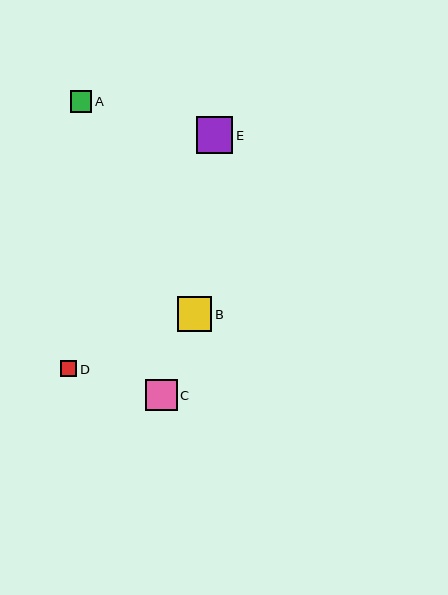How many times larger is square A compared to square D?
Square A is approximately 1.3 times the size of square D.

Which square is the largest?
Square E is the largest with a size of approximately 36 pixels.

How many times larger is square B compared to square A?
Square B is approximately 1.6 times the size of square A.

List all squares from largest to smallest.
From largest to smallest: E, B, C, A, D.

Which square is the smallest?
Square D is the smallest with a size of approximately 16 pixels.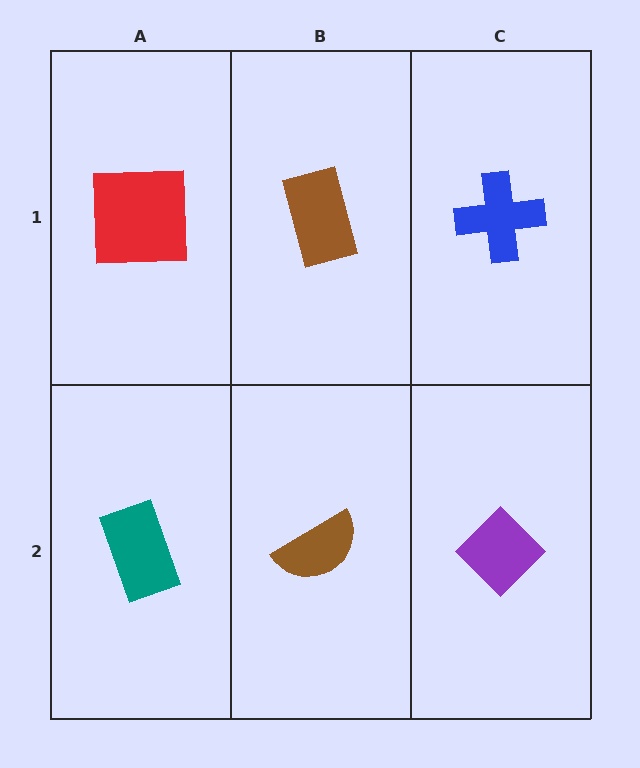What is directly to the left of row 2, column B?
A teal rectangle.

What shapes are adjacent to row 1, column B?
A brown semicircle (row 2, column B), a red square (row 1, column A), a blue cross (row 1, column C).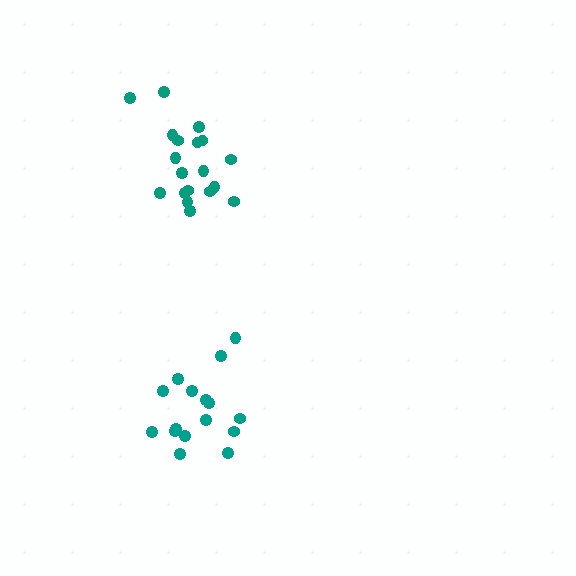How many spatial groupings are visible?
There are 2 spatial groupings.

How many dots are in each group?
Group 1: 16 dots, Group 2: 19 dots (35 total).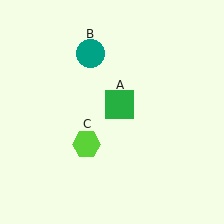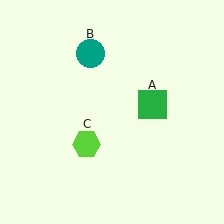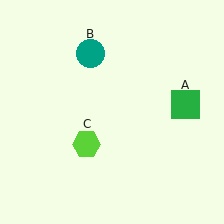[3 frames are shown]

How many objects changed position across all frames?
1 object changed position: green square (object A).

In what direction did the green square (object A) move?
The green square (object A) moved right.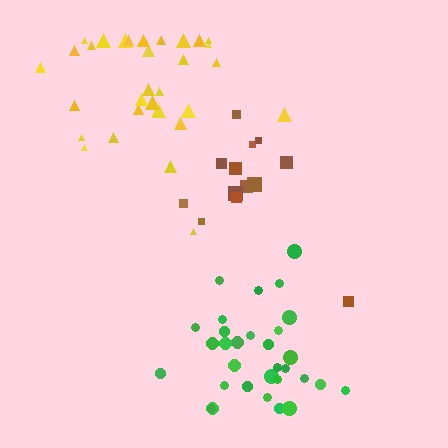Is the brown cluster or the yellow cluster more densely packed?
Yellow.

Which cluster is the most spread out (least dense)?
Brown.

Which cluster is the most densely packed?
Green.